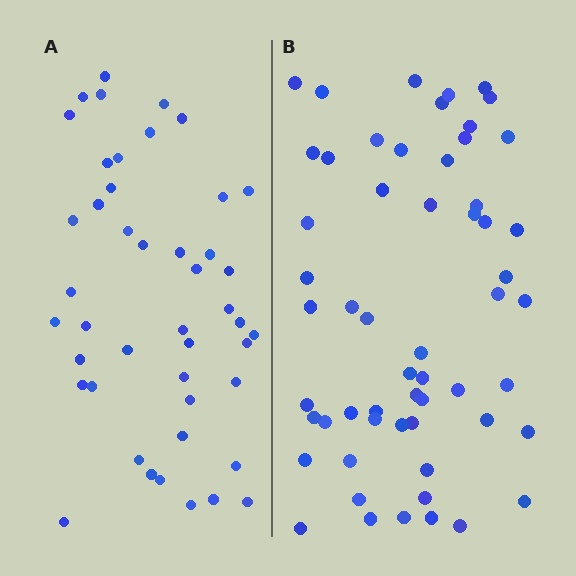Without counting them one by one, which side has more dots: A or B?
Region B (the right region) has more dots.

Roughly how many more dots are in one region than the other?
Region B has roughly 12 or so more dots than region A.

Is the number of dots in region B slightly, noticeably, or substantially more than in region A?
Region B has noticeably more, but not dramatically so. The ratio is roughly 1.3 to 1.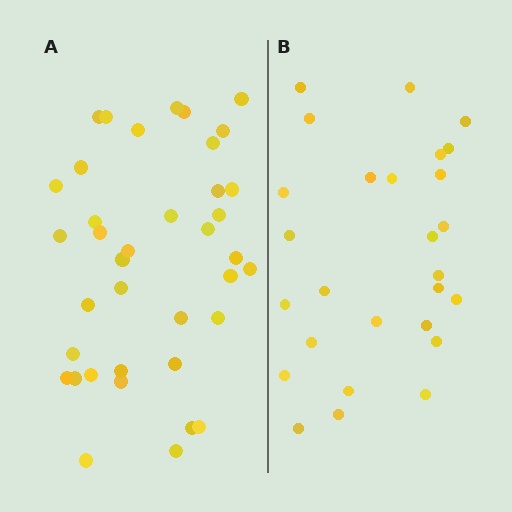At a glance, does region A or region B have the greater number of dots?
Region A (the left region) has more dots.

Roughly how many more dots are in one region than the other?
Region A has roughly 12 or so more dots than region B.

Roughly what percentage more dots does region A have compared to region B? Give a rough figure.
About 40% more.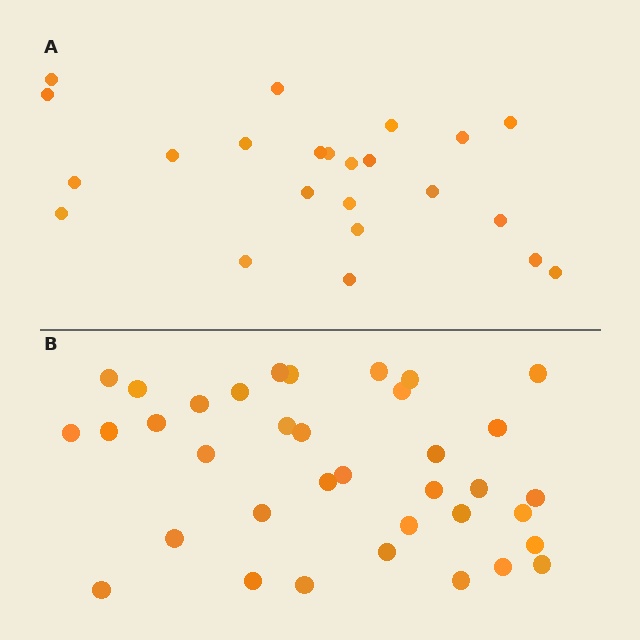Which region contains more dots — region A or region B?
Region B (the bottom region) has more dots.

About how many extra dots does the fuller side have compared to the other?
Region B has approximately 15 more dots than region A.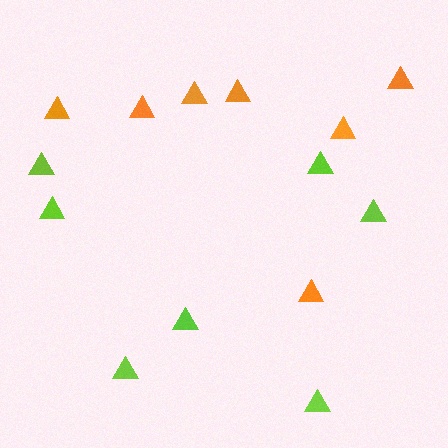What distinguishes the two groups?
There are 2 groups: one group of orange triangles (7) and one group of lime triangles (7).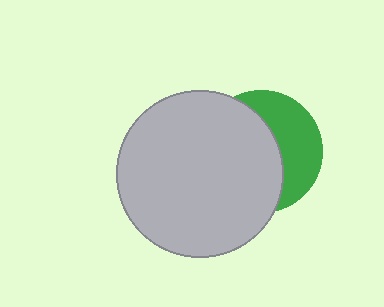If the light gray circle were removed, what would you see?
You would see the complete green circle.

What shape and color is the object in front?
The object in front is a light gray circle.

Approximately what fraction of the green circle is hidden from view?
Roughly 61% of the green circle is hidden behind the light gray circle.